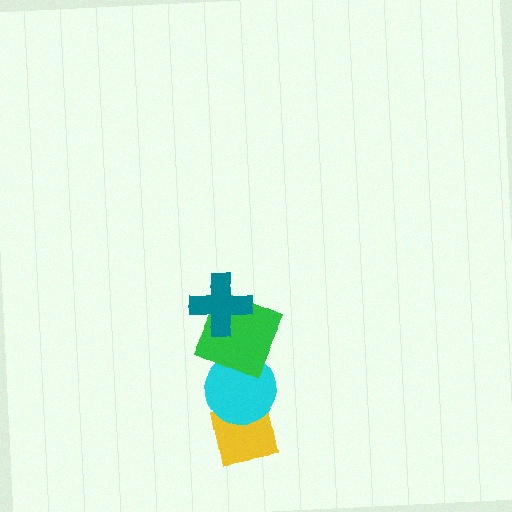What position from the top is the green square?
The green square is 2nd from the top.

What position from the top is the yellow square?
The yellow square is 4th from the top.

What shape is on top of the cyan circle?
The green square is on top of the cyan circle.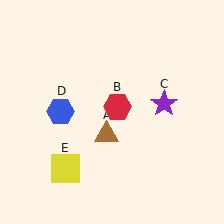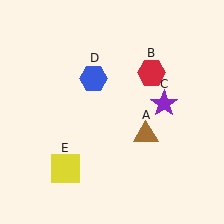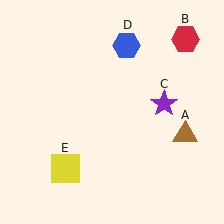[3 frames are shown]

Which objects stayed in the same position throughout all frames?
Purple star (object C) and yellow square (object E) remained stationary.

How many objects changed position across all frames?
3 objects changed position: brown triangle (object A), red hexagon (object B), blue hexagon (object D).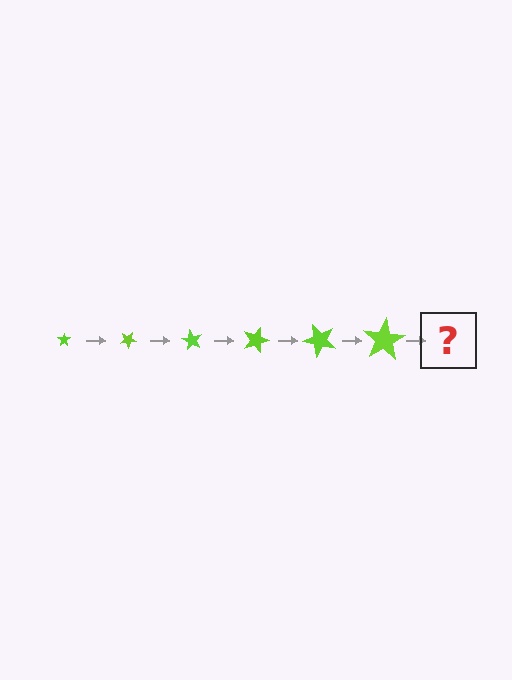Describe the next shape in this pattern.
It should be a star, larger than the previous one and rotated 180 degrees from the start.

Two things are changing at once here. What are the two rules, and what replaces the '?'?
The two rules are that the star grows larger each step and it rotates 30 degrees each step. The '?' should be a star, larger than the previous one and rotated 180 degrees from the start.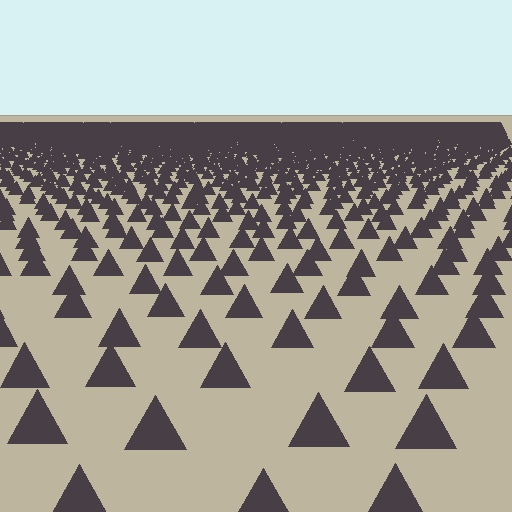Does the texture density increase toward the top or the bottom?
Density increases toward the top.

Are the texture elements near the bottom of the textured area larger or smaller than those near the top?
Larger. Near the bottom, elements are closer to the viewer and appear at a bigger on-screen size.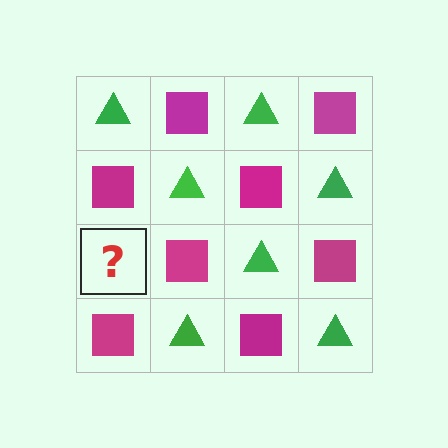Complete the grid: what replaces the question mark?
The question mark should be replaced with a green triangle.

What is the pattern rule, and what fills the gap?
The rule is that it alternates green triangle and magenta square in a checkerboard pattern. The gap should be filled with a green triangle.